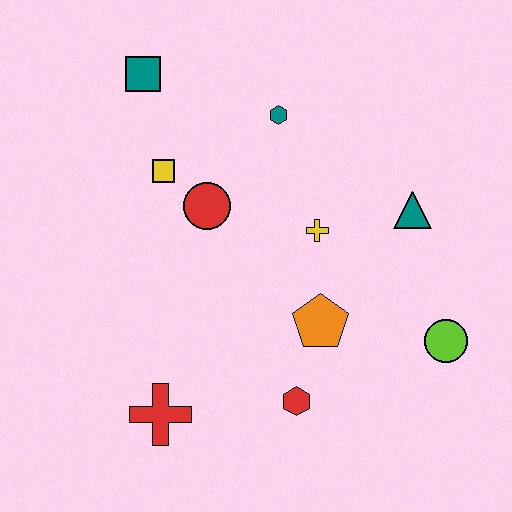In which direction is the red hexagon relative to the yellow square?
The red hexagon is below the yellow square.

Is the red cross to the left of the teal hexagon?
Yes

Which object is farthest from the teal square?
The lime circle is farthest from the teal square.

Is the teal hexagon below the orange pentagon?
No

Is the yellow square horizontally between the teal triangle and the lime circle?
No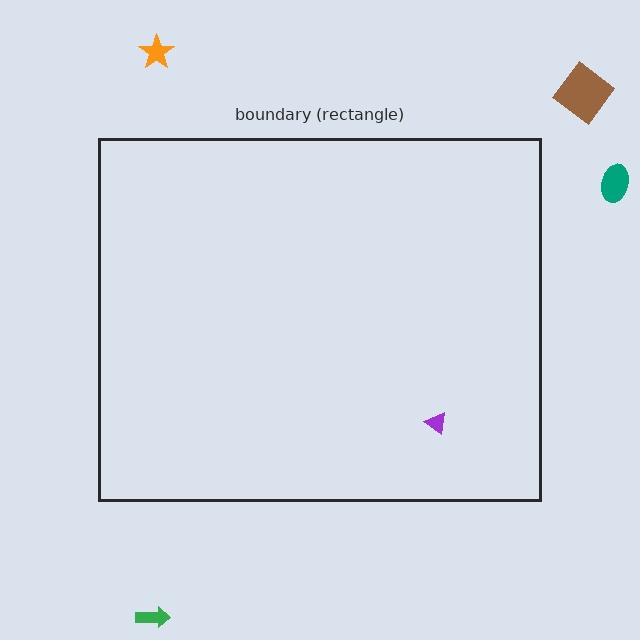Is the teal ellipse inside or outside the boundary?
Outside.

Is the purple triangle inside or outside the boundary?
Inside.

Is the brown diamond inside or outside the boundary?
Outside.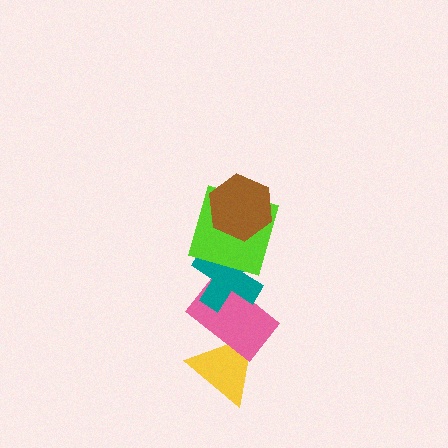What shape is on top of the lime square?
The brown hexagon is on top of the lime square.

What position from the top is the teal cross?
The teal cross is 3rd from the top.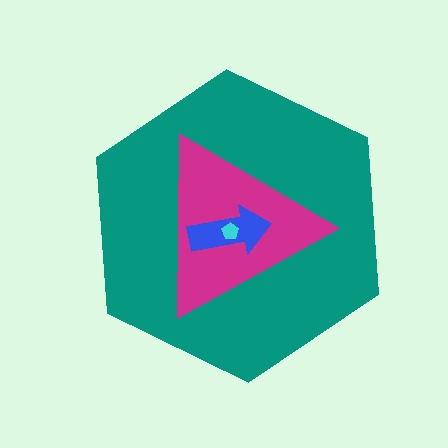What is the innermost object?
The cyan pentagon.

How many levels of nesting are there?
4.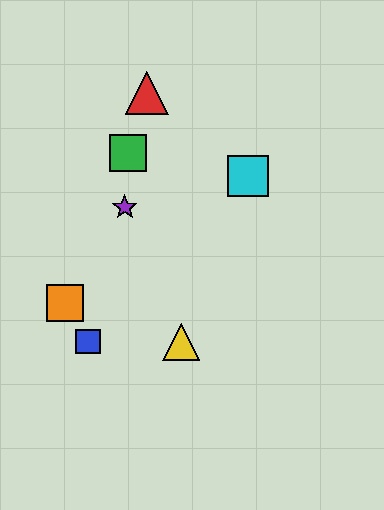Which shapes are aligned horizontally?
The blue square, the yellow triangle are aligned horizontally.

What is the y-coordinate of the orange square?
The orange square is at y≈303.